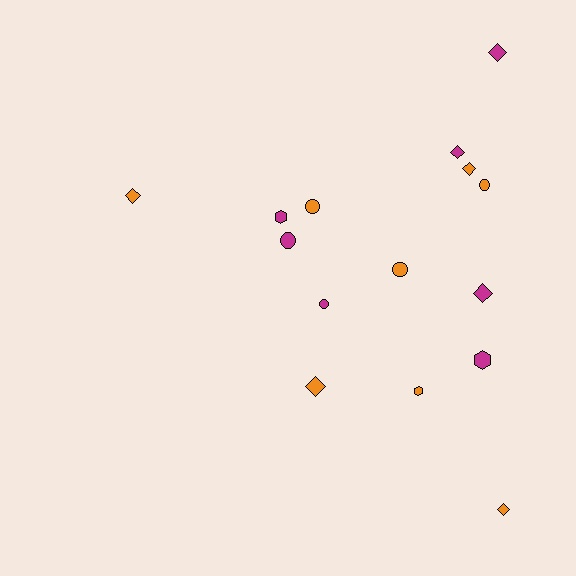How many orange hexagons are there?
There is 1 orange hexagon.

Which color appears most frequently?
Orange, with 8 objects.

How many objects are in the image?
There are 15 objects.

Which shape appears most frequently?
Diamond, with 7 objects.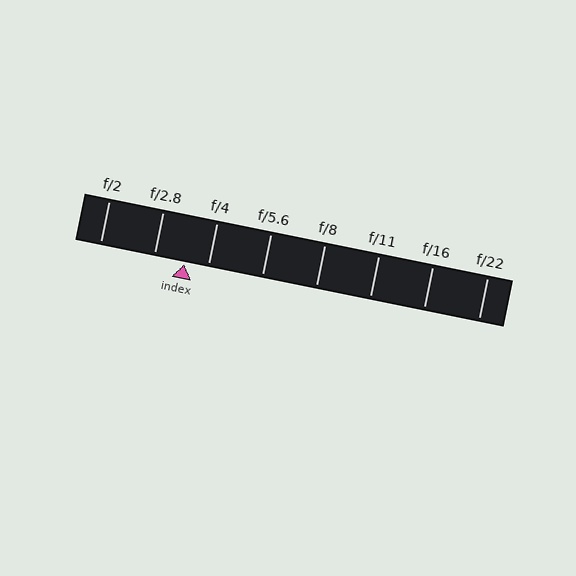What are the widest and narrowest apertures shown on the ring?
The widest aperture shown is f/2 and the narrowest is f/22.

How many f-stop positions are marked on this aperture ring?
There are 8 f-stop positions marked.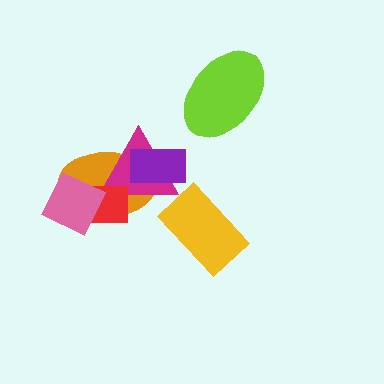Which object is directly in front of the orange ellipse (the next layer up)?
The magenta triangle is directly in front of the orange ellipse.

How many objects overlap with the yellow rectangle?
0 objects overlap with the yellow rectangle.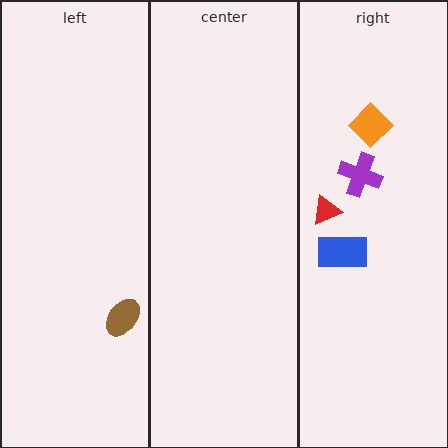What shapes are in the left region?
The brown ellipse.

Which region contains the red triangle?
The right region.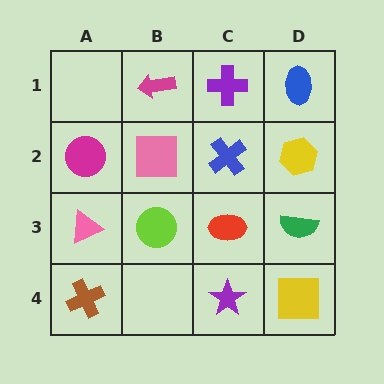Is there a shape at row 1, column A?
No, that cell is empty.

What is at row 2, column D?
A yellow hexagon.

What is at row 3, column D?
A green semicircle.